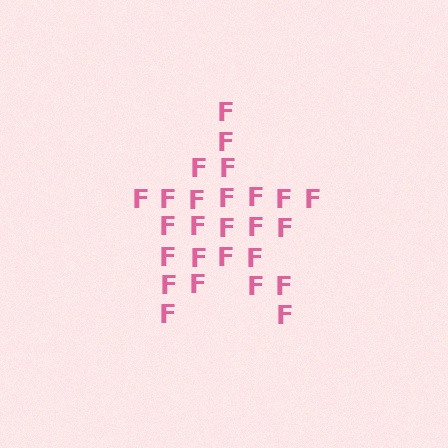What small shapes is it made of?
It is made of small letter F's.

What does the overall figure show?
The overall figure shows a star.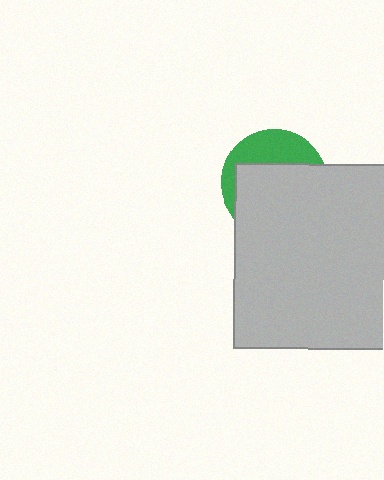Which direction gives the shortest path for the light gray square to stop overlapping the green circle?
Moving down gives the shortest separation.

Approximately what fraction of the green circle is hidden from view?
Roughly 67% of the green circle is hidden behind the light gray square.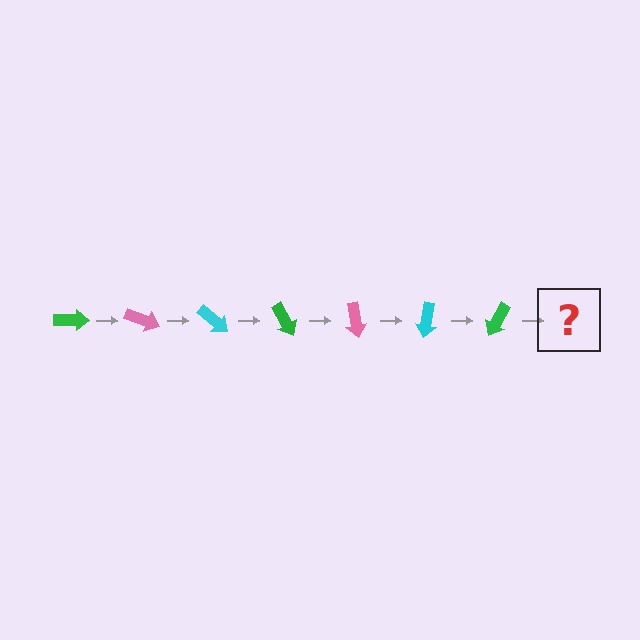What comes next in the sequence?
The next element should be a pink arrow, rotated 140 degrees from the start.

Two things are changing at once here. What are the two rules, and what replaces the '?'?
The two rules are that it rotates 20 degrees each step and the color cycles through green, pink, and cyan. The '?' should be a pink arrow, rotated 140 degrees from the start.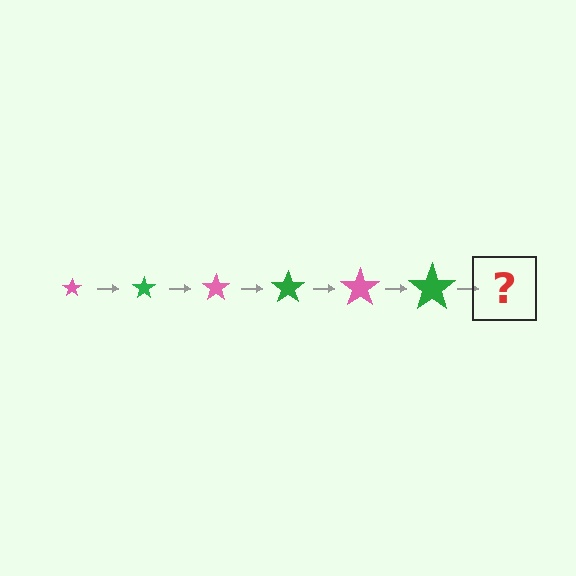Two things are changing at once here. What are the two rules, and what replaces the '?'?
The two rules are that the star grows larger each step and the color cycles through pink and green. The '?' should be a pink star, larger than the previous one.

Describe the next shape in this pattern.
It should be a pink star, larger than the previous one.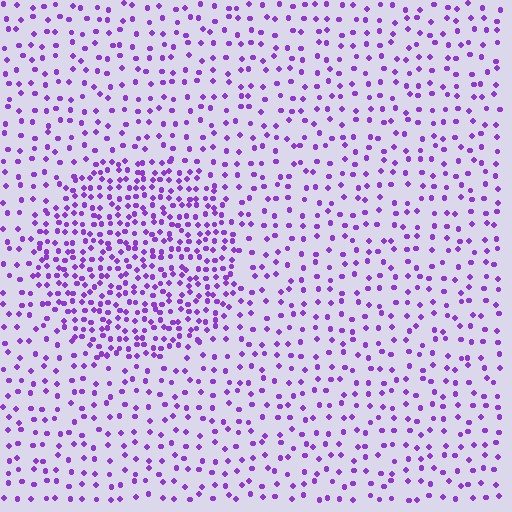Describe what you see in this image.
The image contains small purple elements arranged at two different densities. A circle-shaped region is visible where the elements are more densely packed than the surrounding area.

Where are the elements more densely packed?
The elements are more densely packed inside the circle boundary.